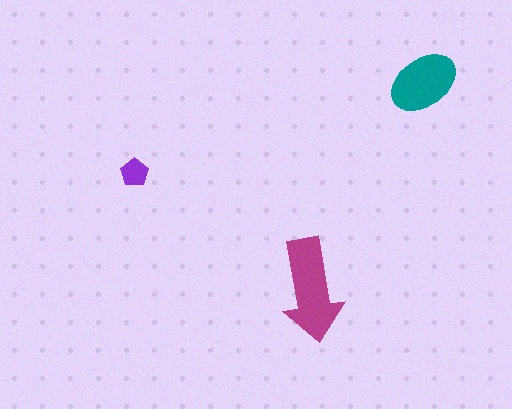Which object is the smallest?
The purple pentagon.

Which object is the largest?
The magenta arrow.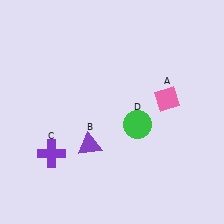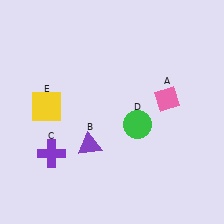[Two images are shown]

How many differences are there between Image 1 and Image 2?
There is 1 difference between the two images.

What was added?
A yellow square (E) was added in Image 2.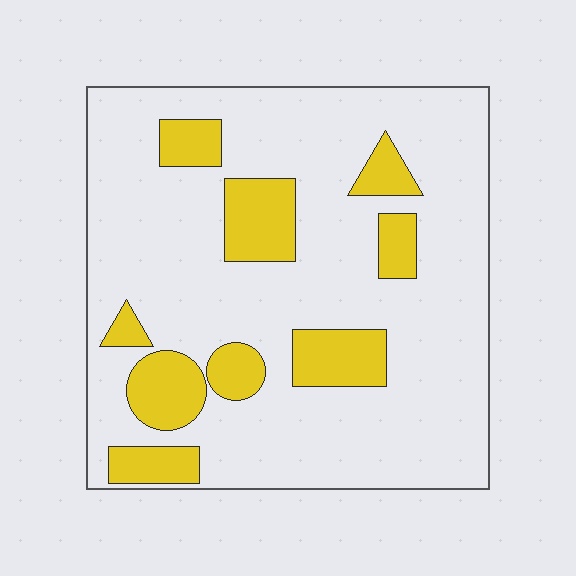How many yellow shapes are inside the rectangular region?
9.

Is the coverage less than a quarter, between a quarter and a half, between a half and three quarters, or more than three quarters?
Less than a quarter.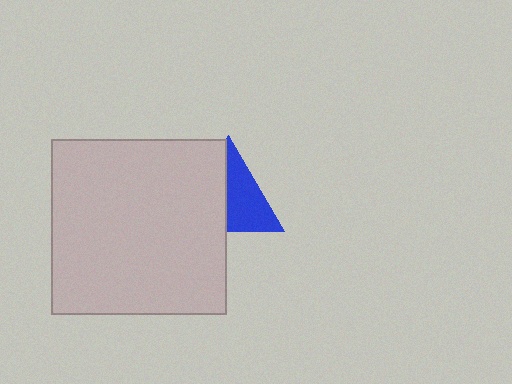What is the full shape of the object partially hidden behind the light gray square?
The partially hidden object is a blue triangle.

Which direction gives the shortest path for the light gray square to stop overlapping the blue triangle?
Moving left gives the shortest separation.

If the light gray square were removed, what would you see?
You would see the complete blue triangle.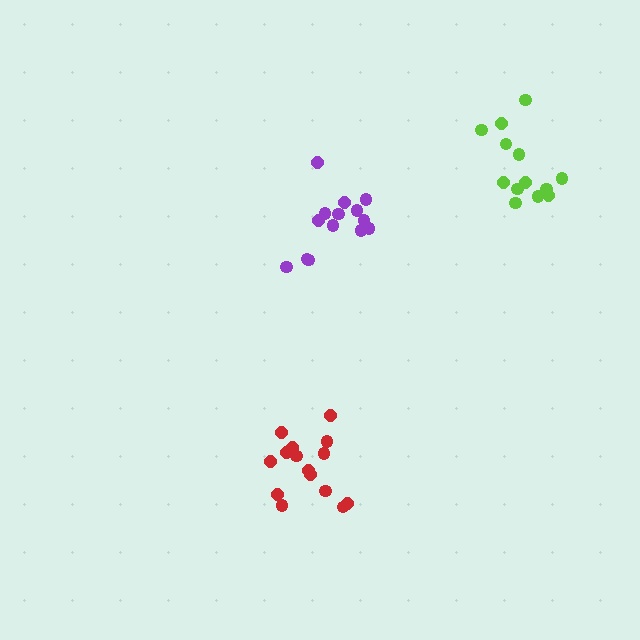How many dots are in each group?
Group 1: 14 dots, Group 2: 13 dots, Group 3: 15 dots (42 total).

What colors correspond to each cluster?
The clusters are colored: purple, lime, red.